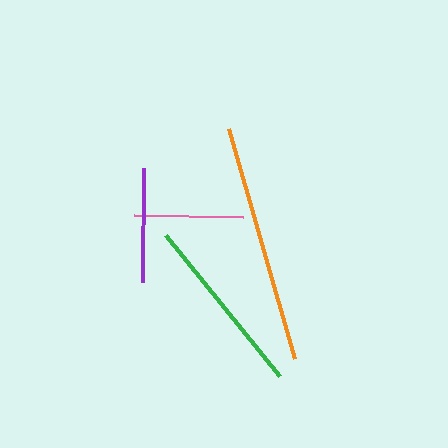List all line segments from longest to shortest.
From longest to shortest: orange, green, purple, pink.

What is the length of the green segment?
The green segment is approximately 181 pixels long.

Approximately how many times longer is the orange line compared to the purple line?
The orange line is approximately 2.1 times the length of the purple line.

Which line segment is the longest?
The orange line is the longest at approximately 240 pixels.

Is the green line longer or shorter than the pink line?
The green line is longer than the pink line.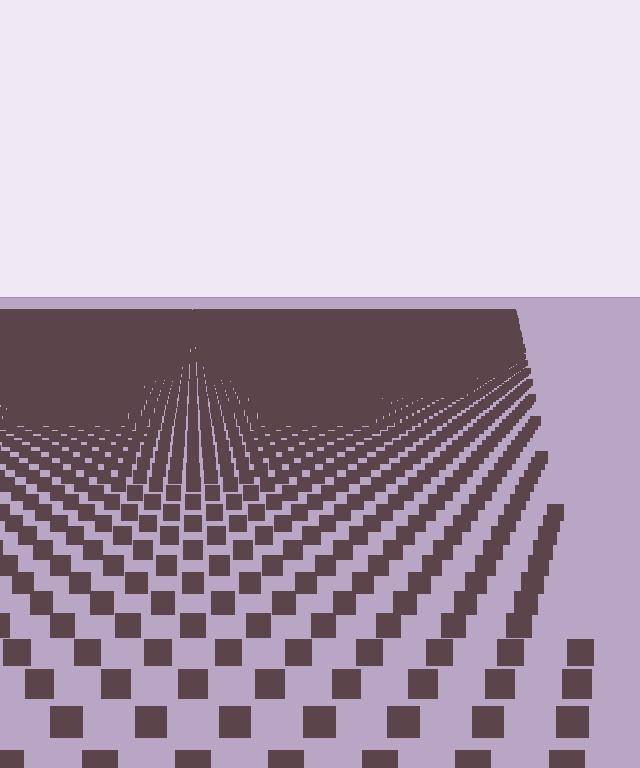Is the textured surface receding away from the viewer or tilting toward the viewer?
The surface is receding away from the viewer. Texture elements get smaller and denser toward the top.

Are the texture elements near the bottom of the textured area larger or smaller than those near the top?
Larger. Near the bottom, elements are closer to the viewer and appear at a bigger on-screen size.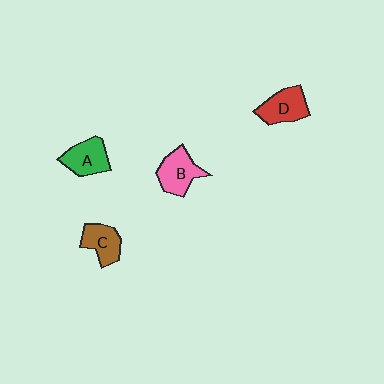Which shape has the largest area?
Shape B (pink).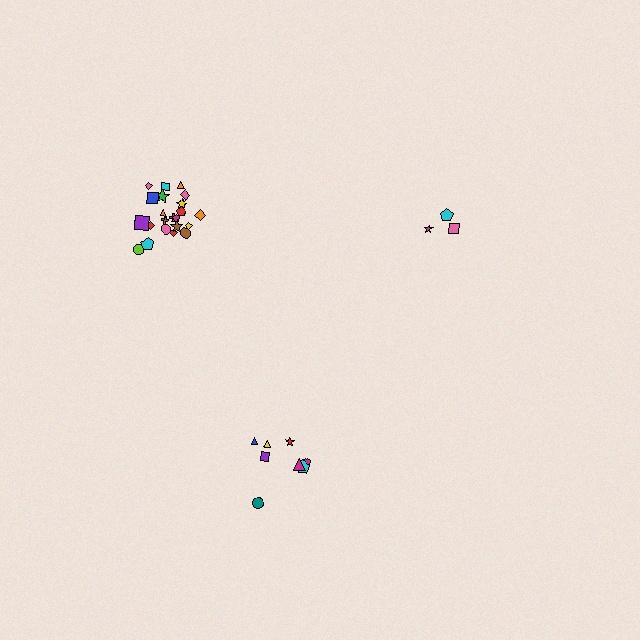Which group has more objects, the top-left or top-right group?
The top-left group.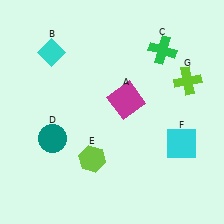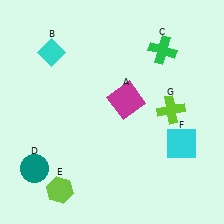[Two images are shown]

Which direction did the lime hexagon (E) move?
The lime hexagon (E) moved left.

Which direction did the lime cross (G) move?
The lime cross (G) moved down.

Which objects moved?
The objects that moved are: the teal circle (D), the lime hexagon (E), the lime cross (G).